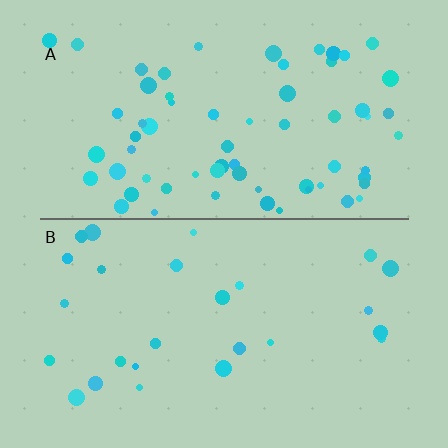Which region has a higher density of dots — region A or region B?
A (the top).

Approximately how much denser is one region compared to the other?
Approximately 2.5× — region A over region B.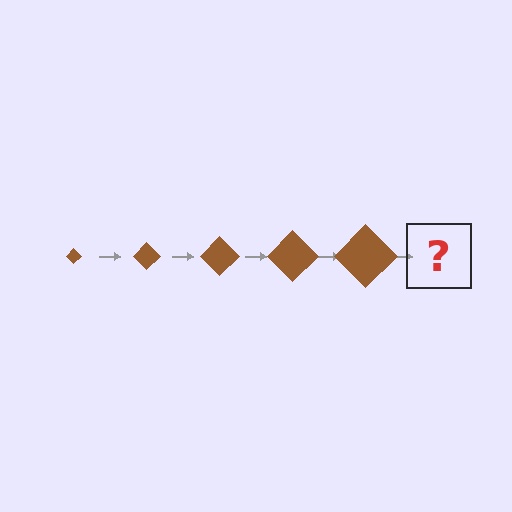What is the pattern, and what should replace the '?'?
The pattern is that the diamond gets progressively larger each step. The '?' should be a brown diamond, larger than the previous one.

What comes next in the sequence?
The next element should be a brown diamond, larger than the previous one.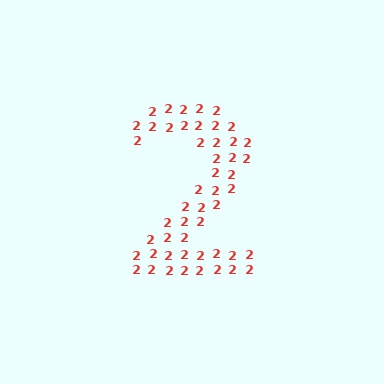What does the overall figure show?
The overall figure shows the digit 2.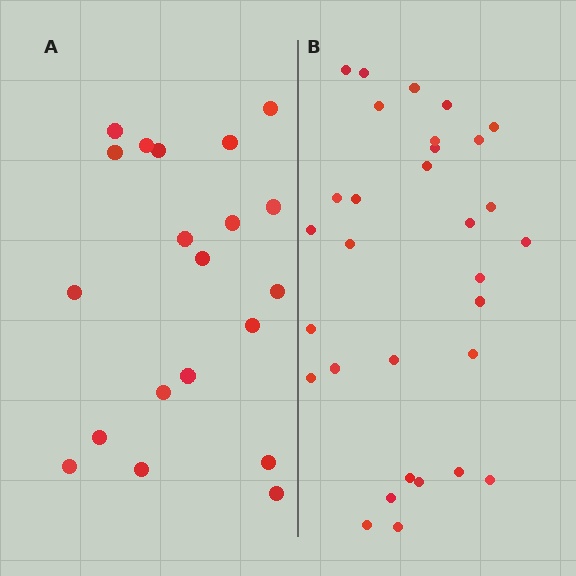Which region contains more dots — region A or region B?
Region B (the right region) has more dots.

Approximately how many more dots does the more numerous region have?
Region B has roughly 12 or so more dots than region A.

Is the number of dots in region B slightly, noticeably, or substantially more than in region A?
Region B has substantially more. The ratio is roughly 1.6 to 1.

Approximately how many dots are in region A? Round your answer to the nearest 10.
About 20 dots.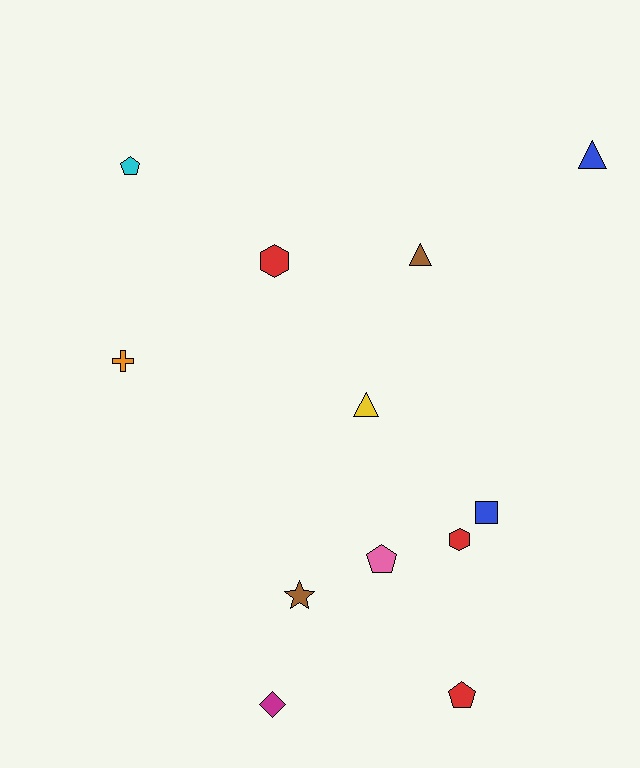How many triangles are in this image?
There are 3 triangles.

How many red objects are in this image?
There are 3 red objects.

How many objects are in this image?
There are 12 objects.